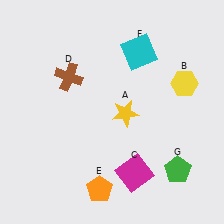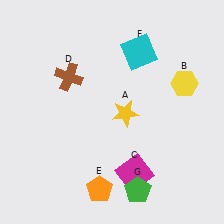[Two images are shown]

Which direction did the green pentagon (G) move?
The green pentagon (G) moved left.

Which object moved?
The green pentagon (G) moved left.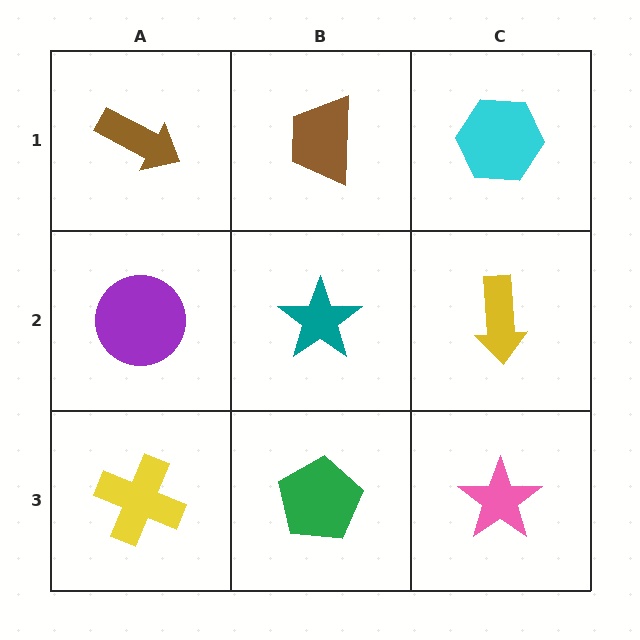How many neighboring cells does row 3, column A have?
2.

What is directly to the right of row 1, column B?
A cyan hexagon.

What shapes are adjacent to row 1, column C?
A yellow arrow (row 2, column C), a brown trapezoid (row 1, column B).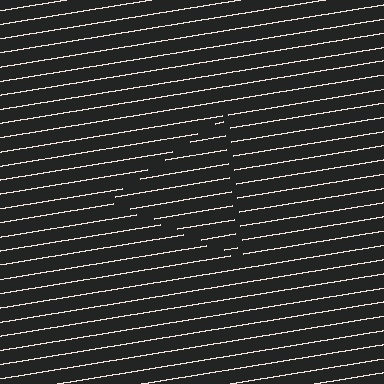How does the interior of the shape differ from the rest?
The interior of the shape contains the same grating, shifted by half a period — the contour is defined by the phase discontinuity where line-ends from the inner and outer gratings abut.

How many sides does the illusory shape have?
3 sides — the line-ends trace a triangle.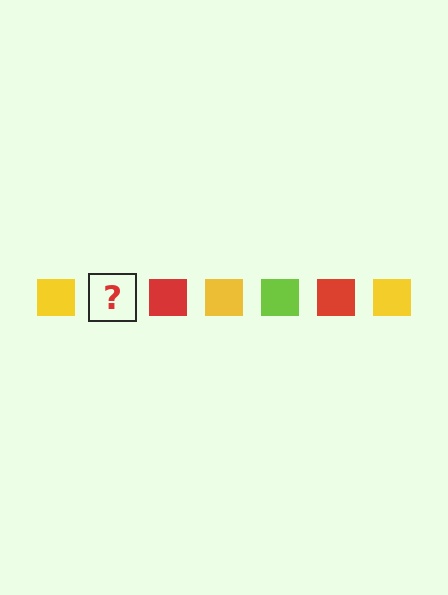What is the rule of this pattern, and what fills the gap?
The rule is that the pattern cycles through yellow, lime, red squares. The gap should be filled with a lime square.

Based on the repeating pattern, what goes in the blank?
The blank should be a lime square.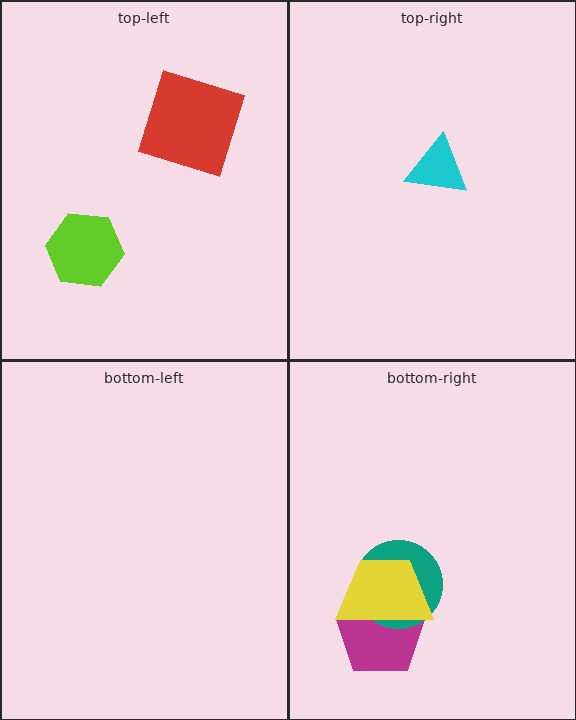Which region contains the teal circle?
The bottom-right region.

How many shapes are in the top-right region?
1.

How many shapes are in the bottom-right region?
3.